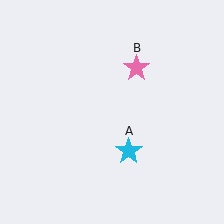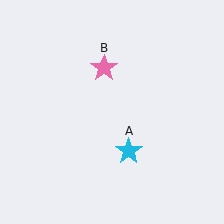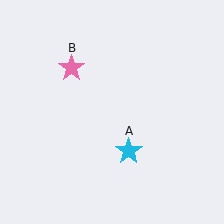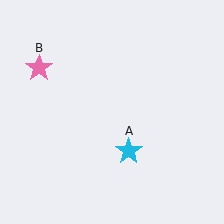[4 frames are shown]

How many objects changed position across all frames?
1 object changed position: pink star (object B).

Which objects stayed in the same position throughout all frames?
Cyan star (object A) remained stationary.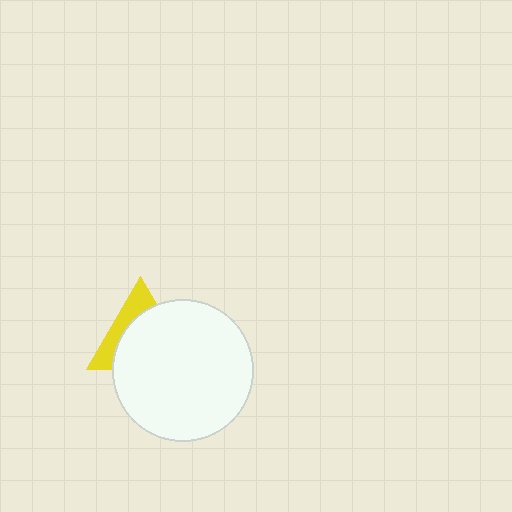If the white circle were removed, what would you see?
You would see the complete yellow triangle.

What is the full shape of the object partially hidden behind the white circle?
The partially hidden object is a yellow triangle.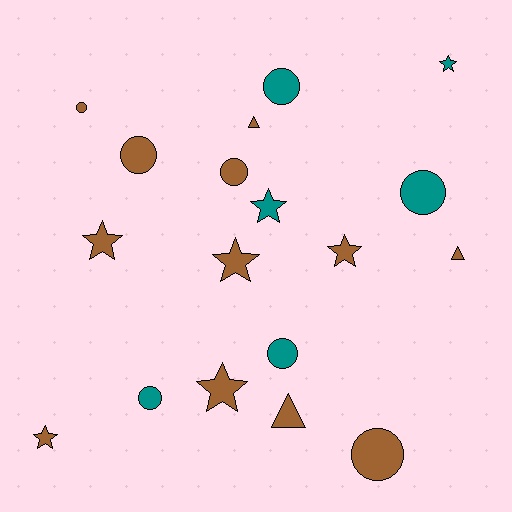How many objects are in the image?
There are 18 objects.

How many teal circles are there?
There are 4 teal circles.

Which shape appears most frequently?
Circle, with 8 objects.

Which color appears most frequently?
Brown, with 12 objects.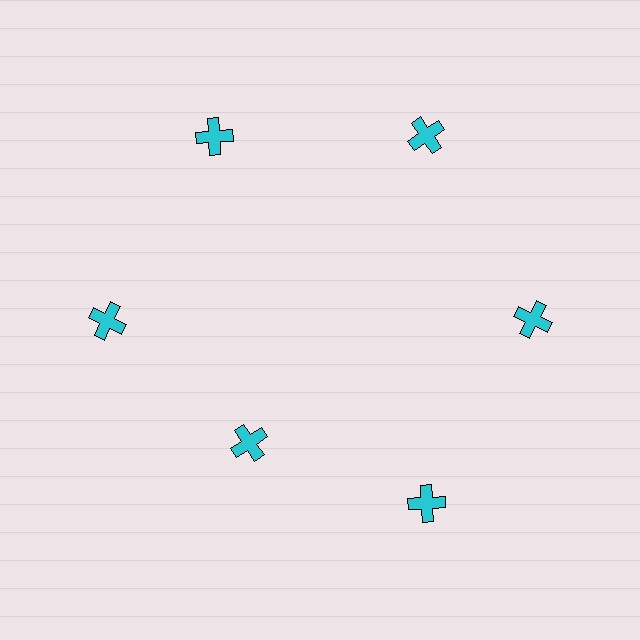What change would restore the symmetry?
The symmetry would be restored by moving it outward, back onto the ring so that all 6 crosses sit at equal angles and equal distance from the center.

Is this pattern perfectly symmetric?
No. The 6 cyan crosses are arranged in a ring, but one element near the 7 o'clock position is pulled inward toward the center, breaking the 6-fold rotational symmetry.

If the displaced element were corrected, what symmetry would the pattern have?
It would have 6-fold rotational symmetry — the pattern would map onto itself every 60 degrees.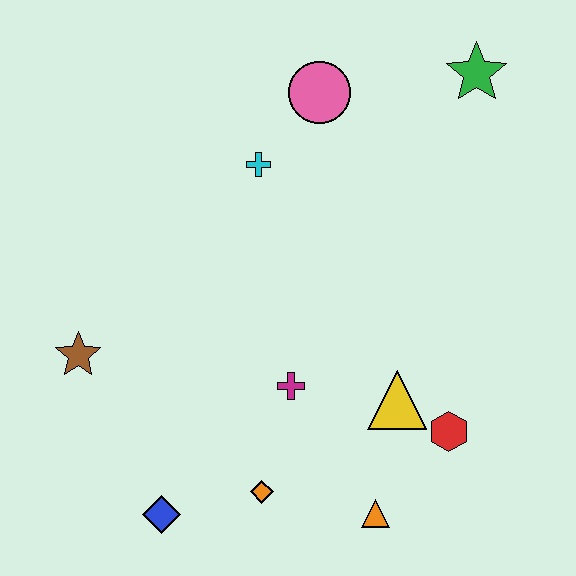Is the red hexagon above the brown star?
No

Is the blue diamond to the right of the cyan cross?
No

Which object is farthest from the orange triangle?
The green star is farthest from the orange triangle.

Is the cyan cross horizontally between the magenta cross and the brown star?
Yes